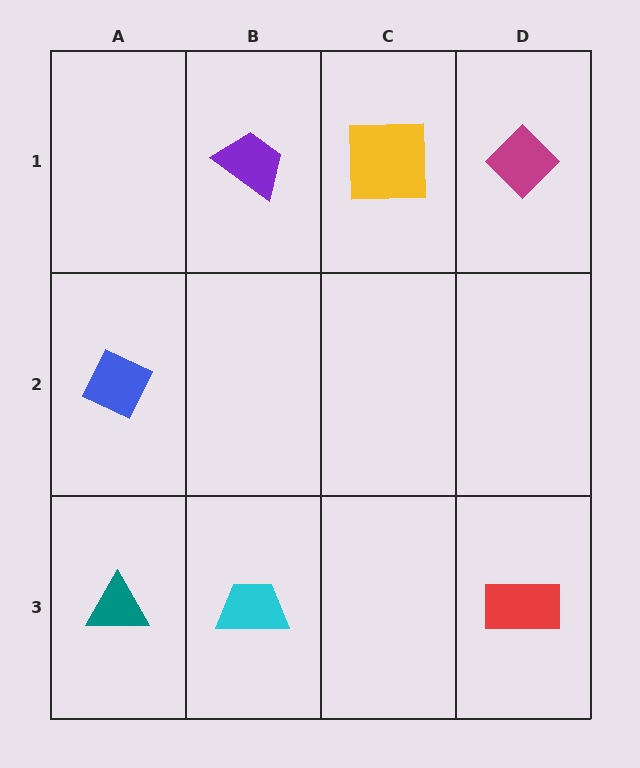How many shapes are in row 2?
1 shape.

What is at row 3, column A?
A teal triangle.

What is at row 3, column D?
A red rectangle.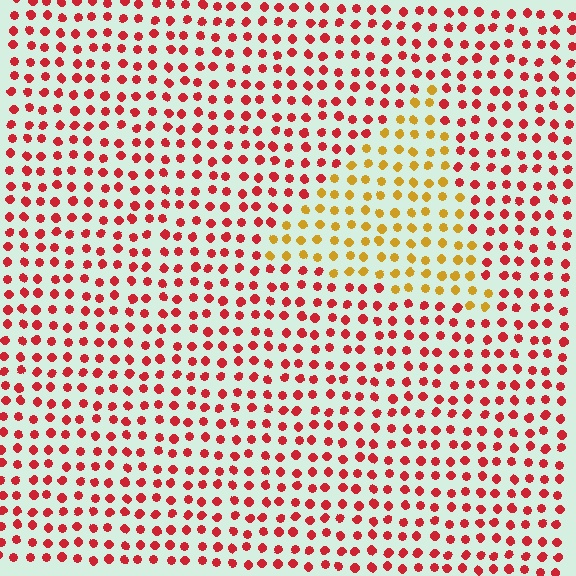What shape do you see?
I see a triangle.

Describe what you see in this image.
The image is filled with small red elements in a uniform arrangement. A triangle-shaped region is visible where the elements are tinted to a slightly different hue, forming a subtle color boundary.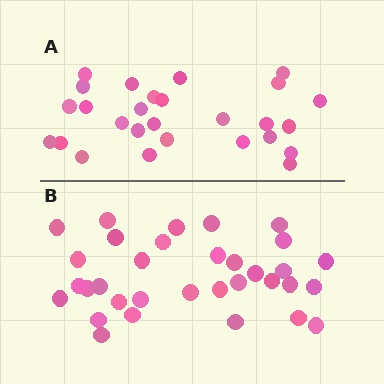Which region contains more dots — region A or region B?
Region B (the bottom region) has more dots.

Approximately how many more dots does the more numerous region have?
Region B has about 6 more dots than region A.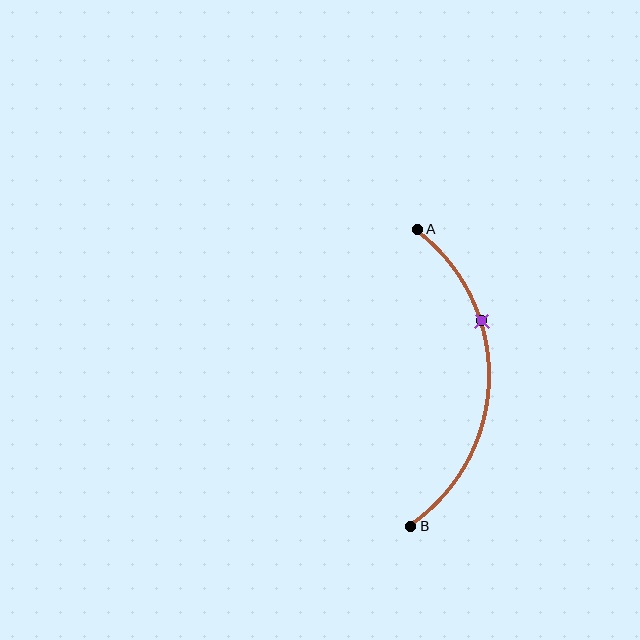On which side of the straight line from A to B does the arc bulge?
The arc bulges to the right of the straight line connecting A and B.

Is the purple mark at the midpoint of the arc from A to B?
No. The purple mark lies on the arc but is closer to endpoint A. The arc midpoint would be at the point on the curve equidistant along the arc from both A and B.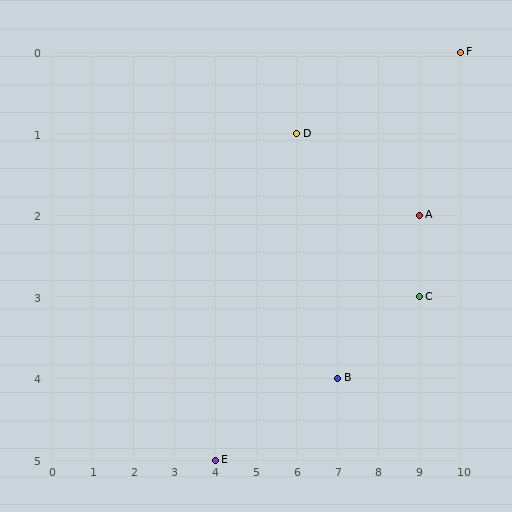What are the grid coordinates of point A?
Point A is at grid coordinates (9, 2).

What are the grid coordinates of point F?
Point F is at grid coordinates (10, 0).